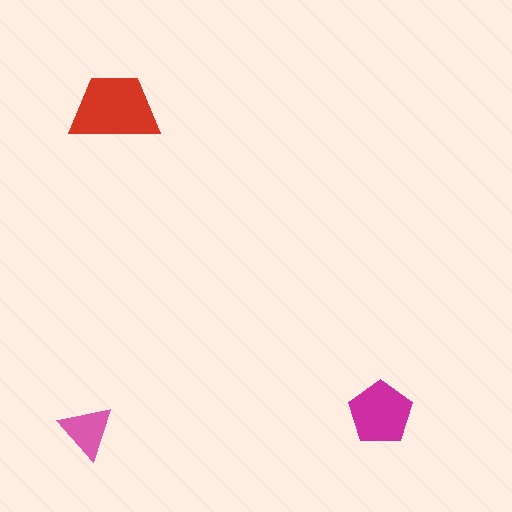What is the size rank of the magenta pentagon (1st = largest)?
2nd.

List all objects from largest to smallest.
The red trapezoid, the magenta pentagon, the pink triangle.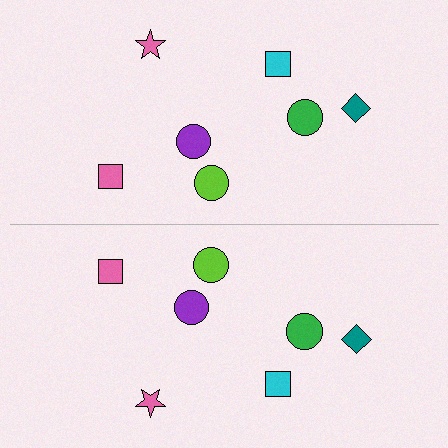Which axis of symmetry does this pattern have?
The pattern has a horizontal axis of symmetry running through the center of the image.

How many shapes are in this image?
There are 14 shapes in this image.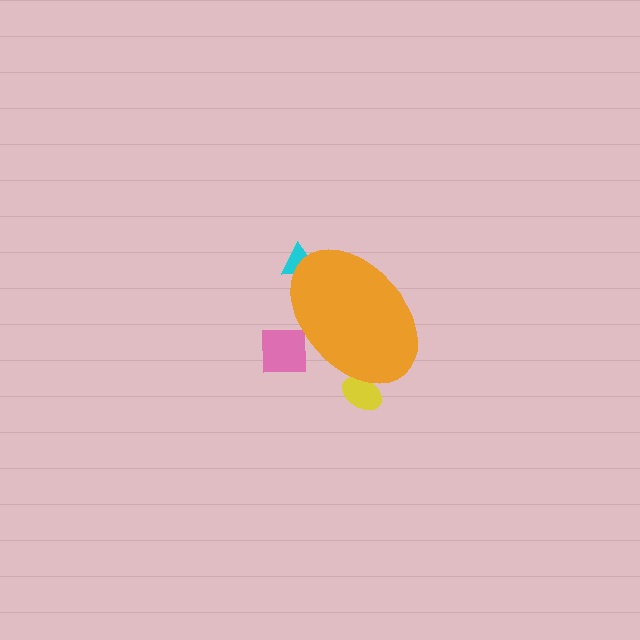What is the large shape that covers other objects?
An orange ellipse.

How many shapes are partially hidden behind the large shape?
3 shapes are partially hidden.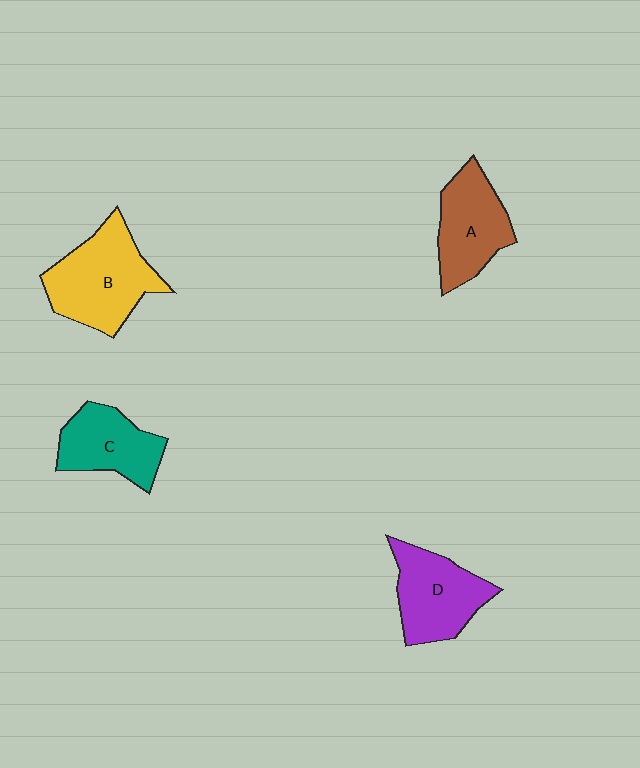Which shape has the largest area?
Shape B (yellow).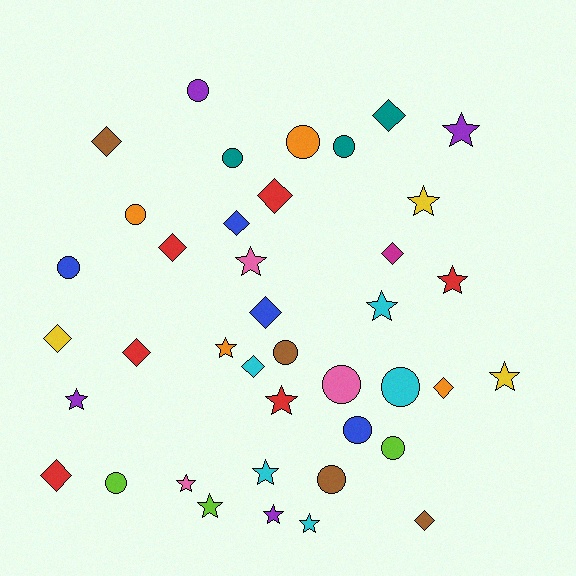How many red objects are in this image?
There are 6 red objects.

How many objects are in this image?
There are 40 objects.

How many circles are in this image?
There are 13 circles.